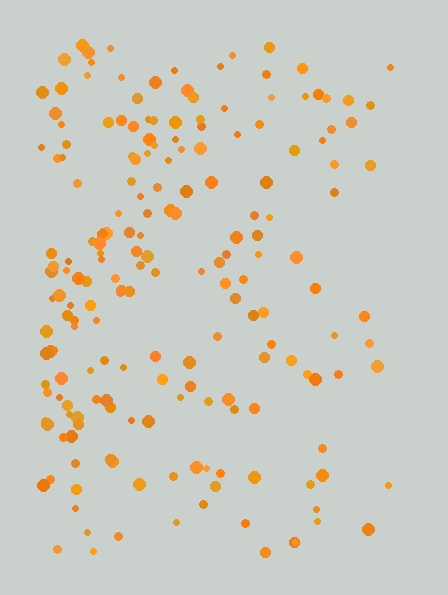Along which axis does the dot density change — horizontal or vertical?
Horizontal.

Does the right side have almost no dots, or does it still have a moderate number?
Still a moderate number, just noticeably fewer than the left.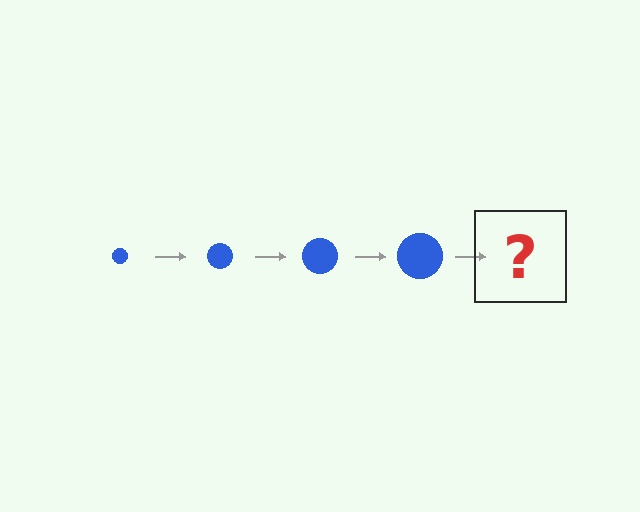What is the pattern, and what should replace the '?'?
The pattern is that the circle gets progressively larger each step. The '?' should be a blue circle, larger than the previous one.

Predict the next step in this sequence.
The next step is a blue circle, larger than the previous one.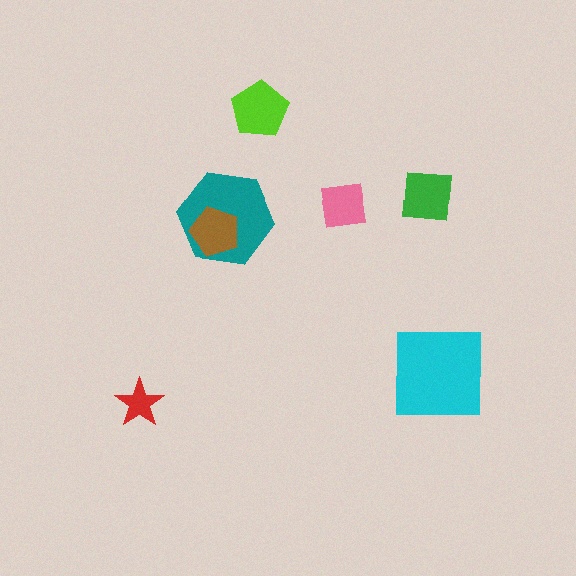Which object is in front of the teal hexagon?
The brown pentagon is in front of the teal hexagon.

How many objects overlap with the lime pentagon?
0 objects overlap with the lime pentagon.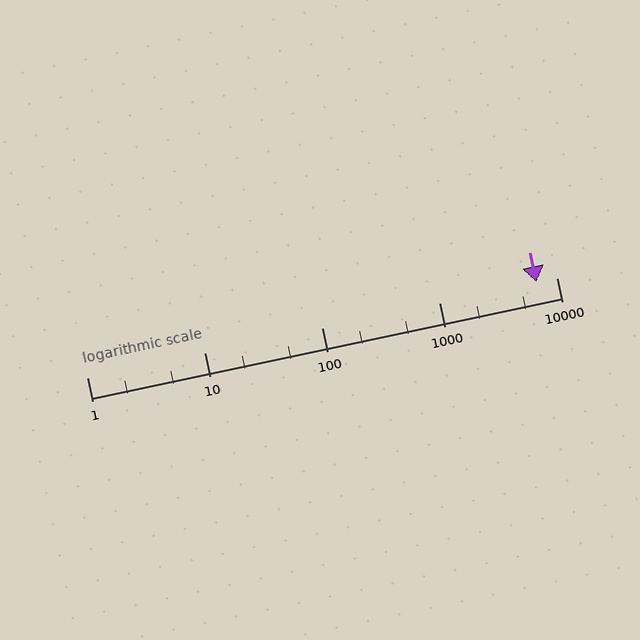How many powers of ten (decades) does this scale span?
The scale spans 4 decades, from 1 to 10000.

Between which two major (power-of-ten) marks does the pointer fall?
The pointer is between 1000 and 10000.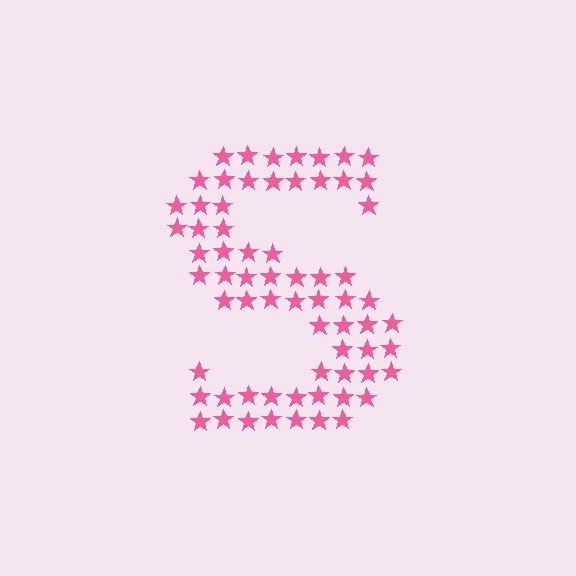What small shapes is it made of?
It is made of small stars.